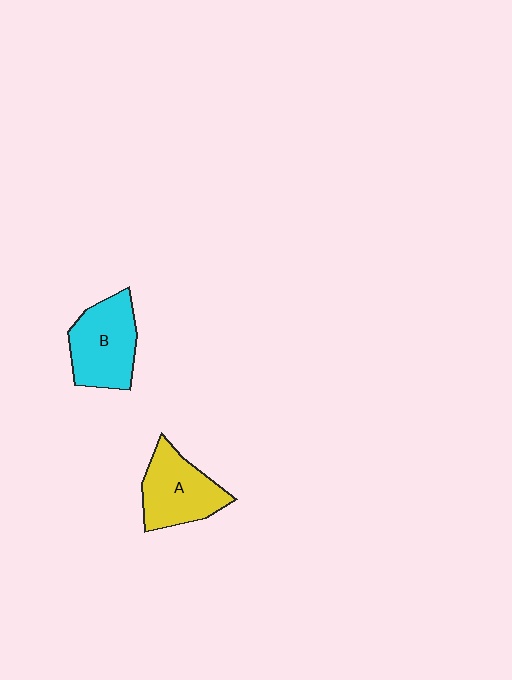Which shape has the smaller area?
Shape A (yellow).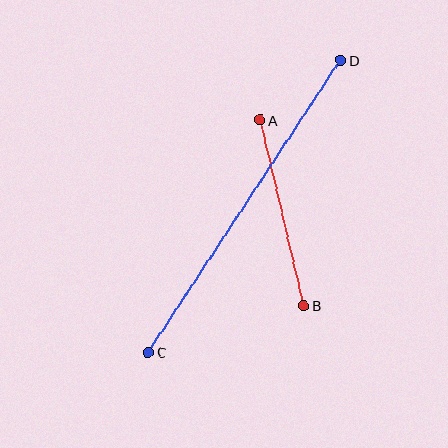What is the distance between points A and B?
The distance is approximately 190 pixels.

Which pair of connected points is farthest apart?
Points C and D are farthest apart.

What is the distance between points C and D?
The distance is approximately 349 pixels.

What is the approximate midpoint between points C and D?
The midpoint is at approximately (245, 206) pixels.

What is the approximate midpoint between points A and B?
The midpoint is at approximately (282, 213) pixels.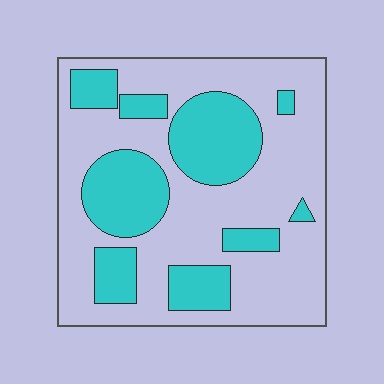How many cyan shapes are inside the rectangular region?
9.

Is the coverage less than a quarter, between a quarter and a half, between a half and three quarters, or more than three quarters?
Between a quarter and a half.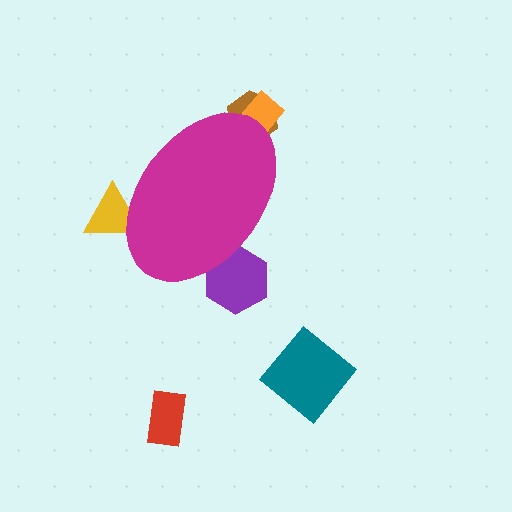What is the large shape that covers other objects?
A magenta ellipse.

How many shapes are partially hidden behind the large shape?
4 shapes are partially hidden.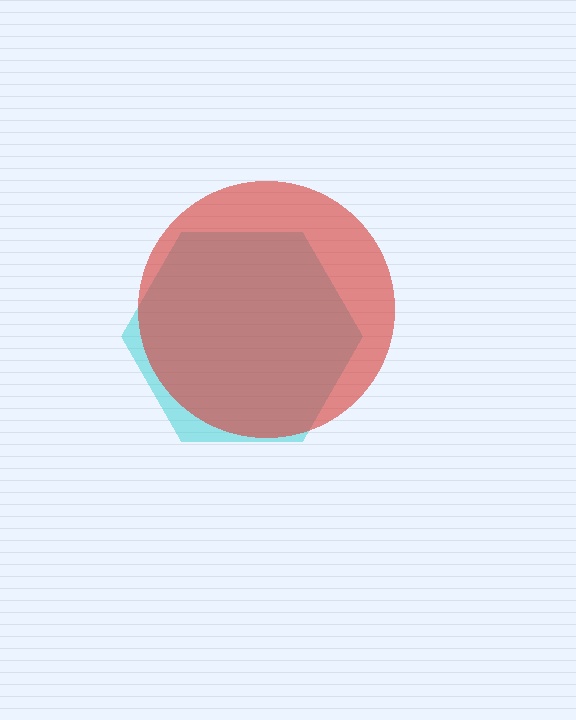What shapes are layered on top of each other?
The layered shapes are: a cyan hexagon, a red circle.